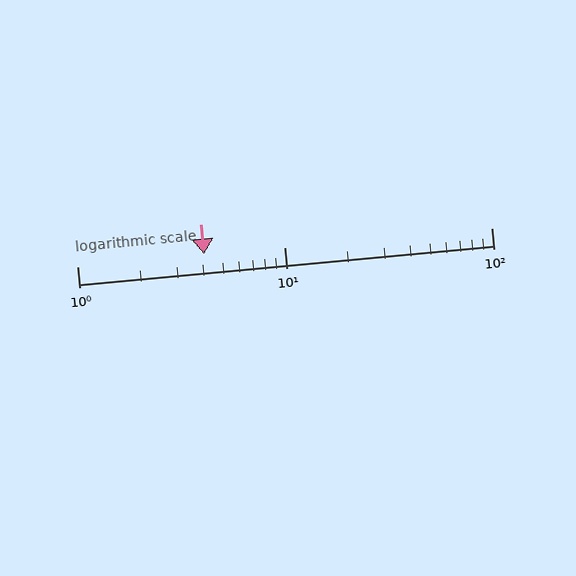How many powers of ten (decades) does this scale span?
The scale spans 2 decades, from 1 to 100.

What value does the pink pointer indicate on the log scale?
The pointer indicates approximately 4.1.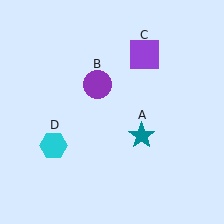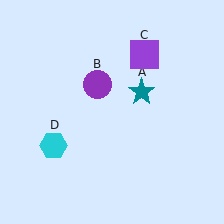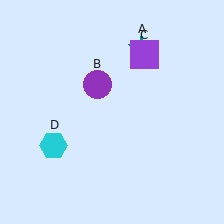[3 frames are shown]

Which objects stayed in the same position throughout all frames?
Purple circle (object B) and purple square (object C) and cyan hexagon (object D) remained stationary.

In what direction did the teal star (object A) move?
The teal star (object A) moved up.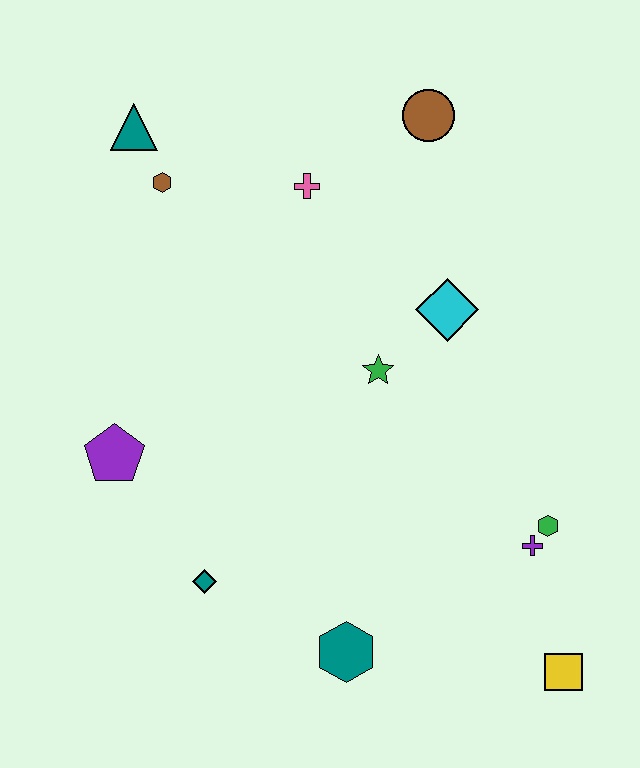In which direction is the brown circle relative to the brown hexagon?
The brown circle is to the right of the brown hexagon.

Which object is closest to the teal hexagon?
The teal diamond is closest to the teal hexagon.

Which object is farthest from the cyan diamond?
The yellow square is farthest from the cyan diamond.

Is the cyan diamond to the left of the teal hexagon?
No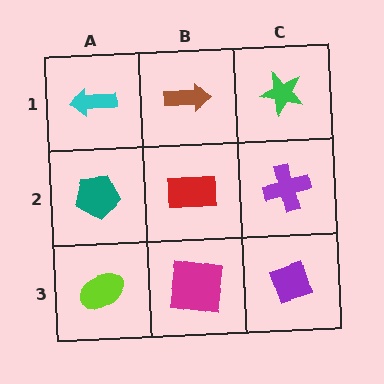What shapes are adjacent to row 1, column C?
A purple cross (row 2, column C), a brown arrow (row 1, column B).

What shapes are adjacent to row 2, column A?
A cyan arrow (row 1, column A), a lime ellipse (row 3, column A), a red rectangle (row 2, column B).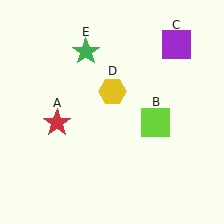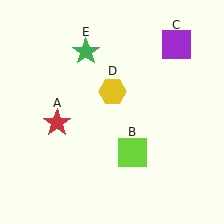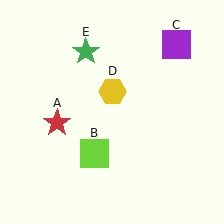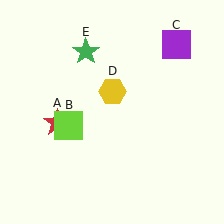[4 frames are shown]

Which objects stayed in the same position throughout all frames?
Red star (object A) and purple square (object C) and yellow hexagon (object D) and green star (object E) remained stationary.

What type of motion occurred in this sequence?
The lime square (object B) rotated clockwise around the center of the scene.